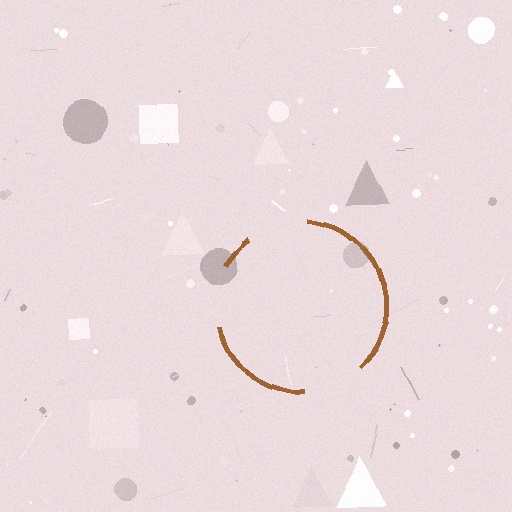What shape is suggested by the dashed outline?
The dashed outline suggests a circle.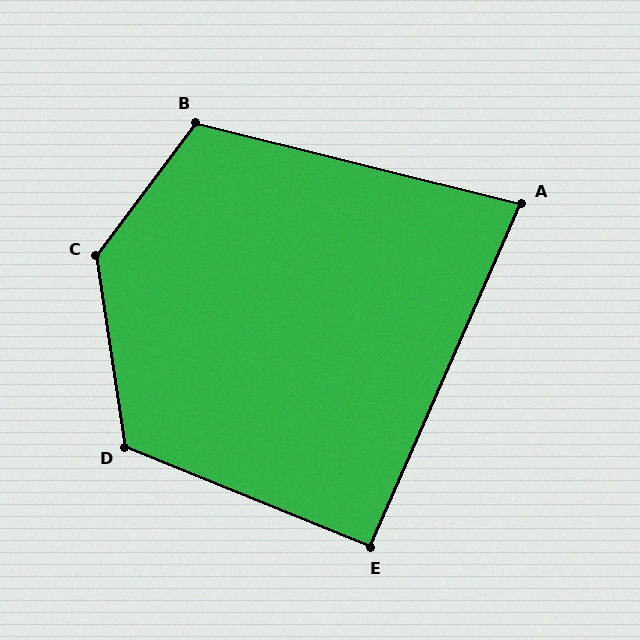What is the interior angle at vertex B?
Approximately 113 degrees (obtuse).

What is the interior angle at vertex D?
Approximately 121 degrees (obtuse).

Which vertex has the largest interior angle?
C, at approximately 135 degrees.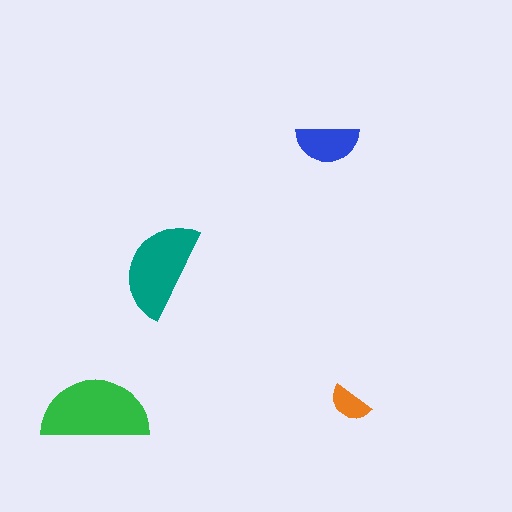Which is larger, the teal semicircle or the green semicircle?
The green one.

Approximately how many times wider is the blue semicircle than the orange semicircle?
About 1.5 times wider.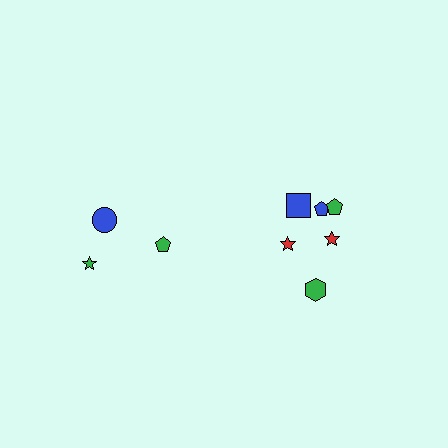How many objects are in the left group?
There are 3 objects.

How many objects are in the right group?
There are 6 objects.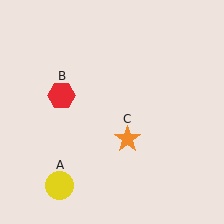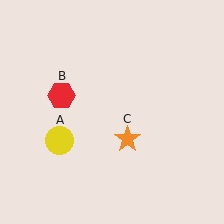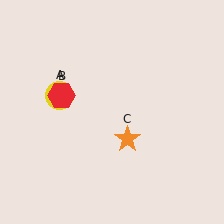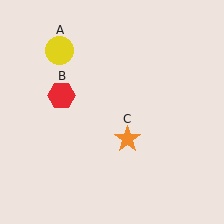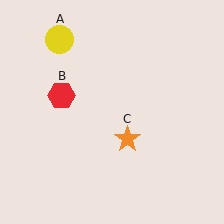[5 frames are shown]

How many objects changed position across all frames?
1 object changed position: yellow circle (object A).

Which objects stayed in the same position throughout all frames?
Red hexagon (object B) and orange star (object C) remained stationary.